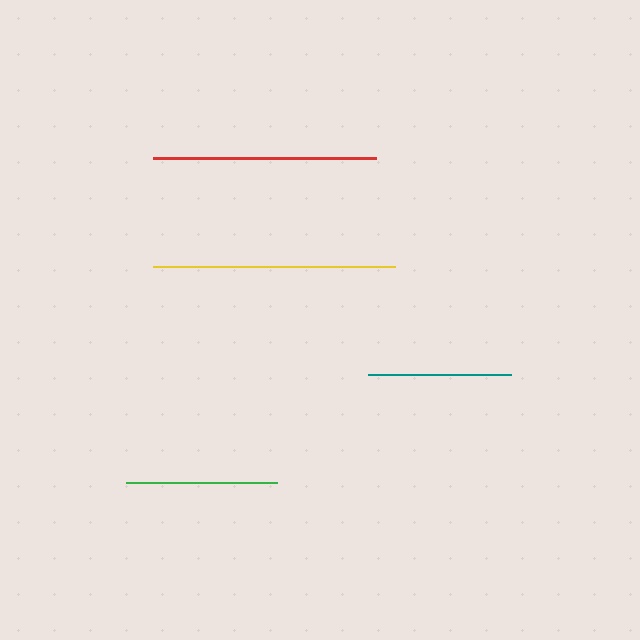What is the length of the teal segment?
The teal segment is approximately 143 pixels long.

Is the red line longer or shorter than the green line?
The red line is longer than the green line.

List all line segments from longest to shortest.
From longest to shortest: yellow, red, green, teal.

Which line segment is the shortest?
The teal line is the shortest at approximately 143 pixels.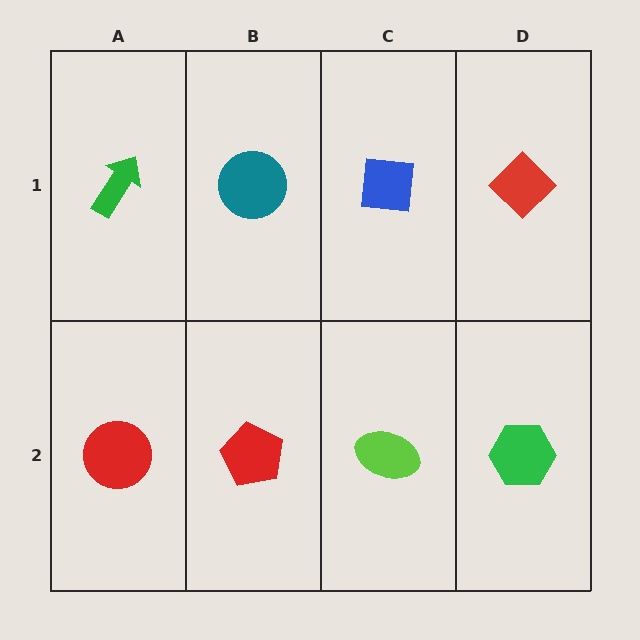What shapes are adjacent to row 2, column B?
A teal circle (row 1, column B), a red circle (row 2, column A), a lime ellipse (row 2, column C).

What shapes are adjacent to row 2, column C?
A blue square (row 1, column C), a red pentagon (row 2, column B), a green hexagon (row 2, column D).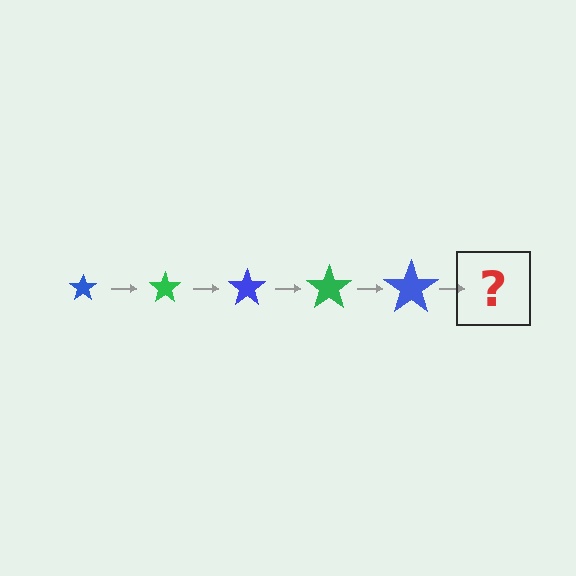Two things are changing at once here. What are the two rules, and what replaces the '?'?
The two rules are that the star grows larger each step and the color cycles through blue and green. The '?' should be a green star, larger than the previous one.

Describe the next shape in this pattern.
It should be a green star, larger than the previous one.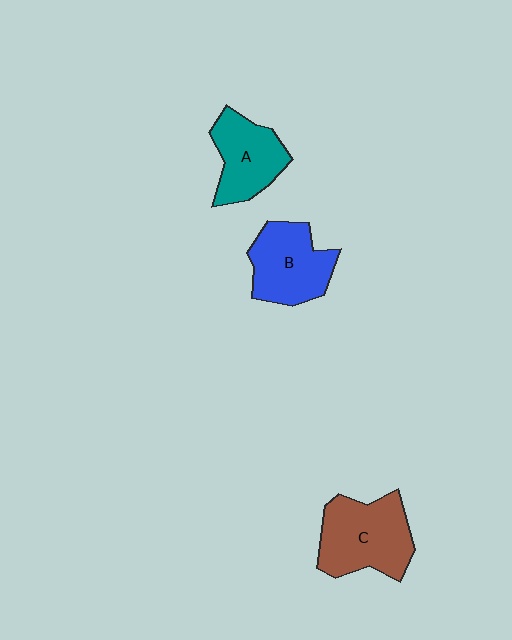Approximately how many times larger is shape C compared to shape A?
Approximately 1.3 times.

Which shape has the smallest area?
Shape A (teal).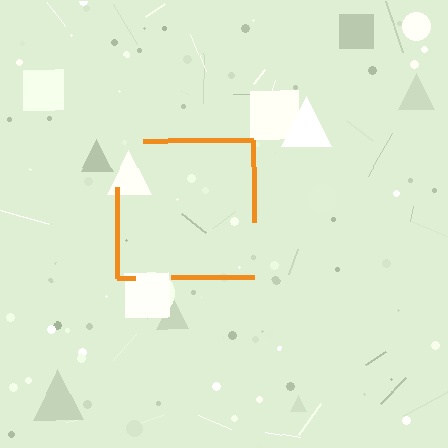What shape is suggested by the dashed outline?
The dashed outline suggests a square.